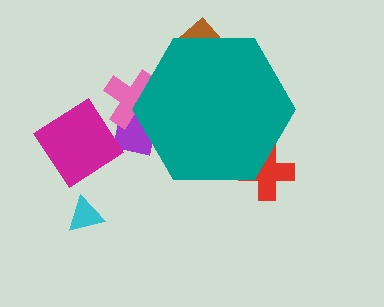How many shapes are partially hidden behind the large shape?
4 shapes are partially hidden.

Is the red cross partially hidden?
Yes, the red cross is partially hidden behind the teal hexagon.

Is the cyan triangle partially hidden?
No, the cyan triangle is fully visible.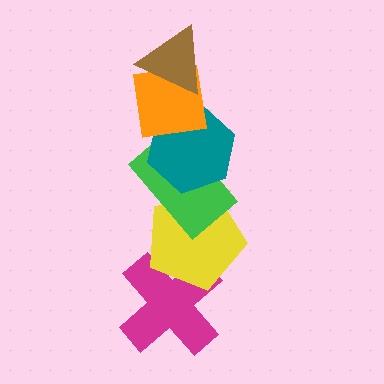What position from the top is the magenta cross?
The magenta cross is 6th from the top.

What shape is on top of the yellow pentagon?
The green rectangle is on top of the yellow pentagon.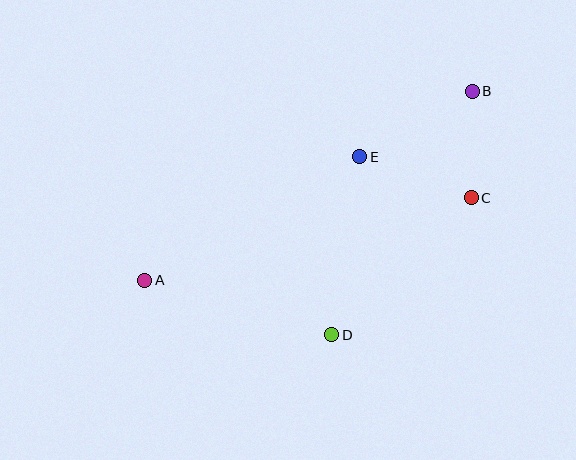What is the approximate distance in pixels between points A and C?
The distance between A and C is approximately 337 pixels.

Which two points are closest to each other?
Points B and C are closest to each other.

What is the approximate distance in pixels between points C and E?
The distance between C and E is approximately 119 pixels.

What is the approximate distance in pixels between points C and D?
The distance between C and D is approximately 196 pixels.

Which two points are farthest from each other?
Points A and B are farthest from each other.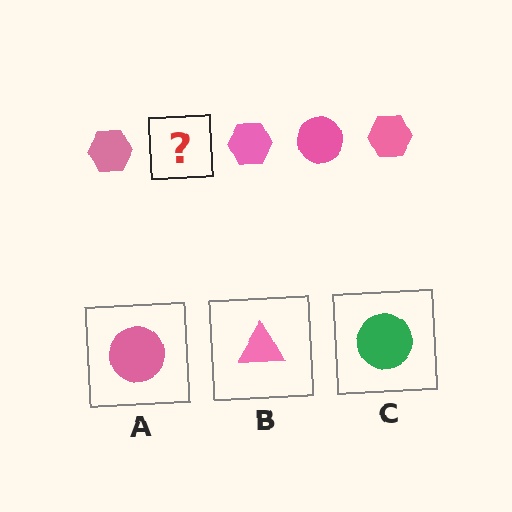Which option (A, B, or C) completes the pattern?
A.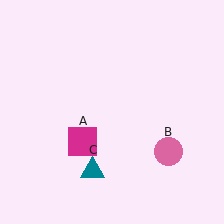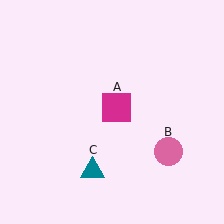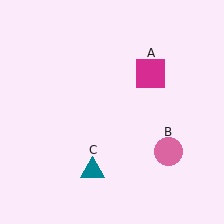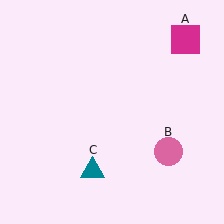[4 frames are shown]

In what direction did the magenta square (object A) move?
The magenta square (object A) moved up and to the right.